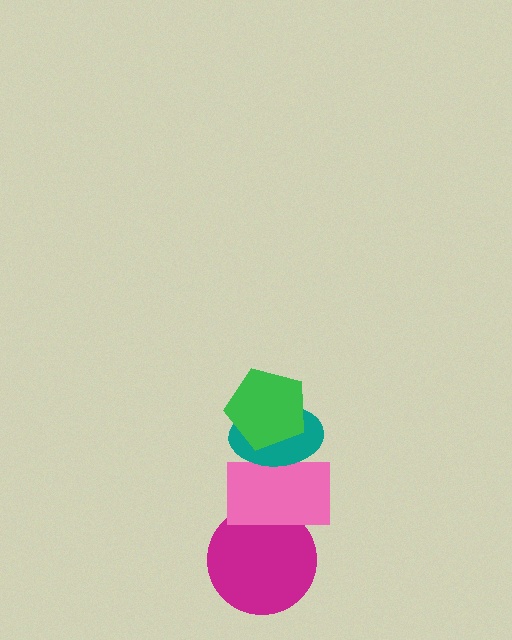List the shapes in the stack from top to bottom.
From top to bottom: the green pentagon, the teal ellipse, the pink rectangle, the magenta circle.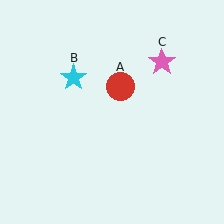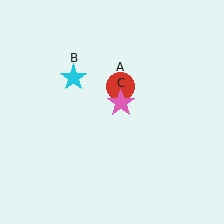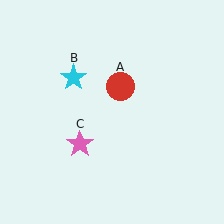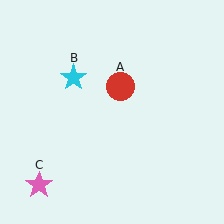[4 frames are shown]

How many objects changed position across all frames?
1 object changed position: pink star (object C).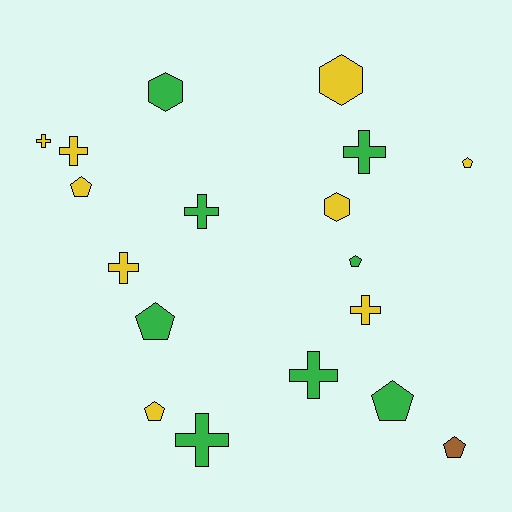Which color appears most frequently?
Yellow, with 9 objects.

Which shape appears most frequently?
Cross, with 8 objects.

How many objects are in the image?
There are 18 objects.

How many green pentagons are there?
There are 3 green pentagons.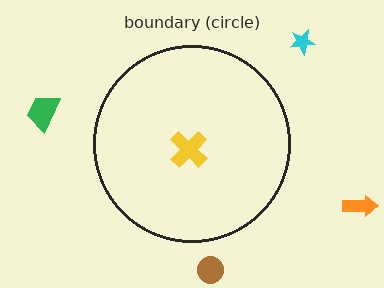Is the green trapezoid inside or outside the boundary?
Outside.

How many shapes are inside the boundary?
1 inside, 4 outside.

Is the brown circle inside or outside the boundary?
Outside.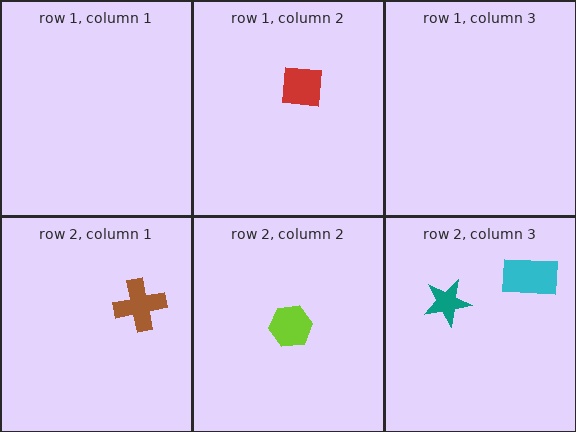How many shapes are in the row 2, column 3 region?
2.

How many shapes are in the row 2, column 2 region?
1.